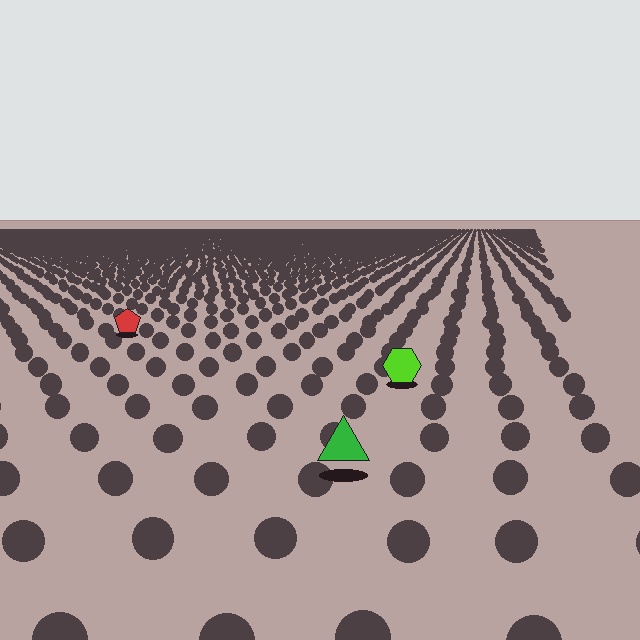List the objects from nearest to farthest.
From nearest to farthest: the green triangle, the lime hexagon, the red pentagon.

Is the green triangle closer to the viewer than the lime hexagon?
Yes. The green triangle is closer — you can tell from the texture gradient: the ground texture is coarser near it.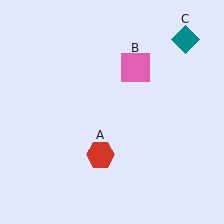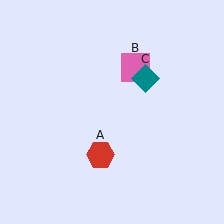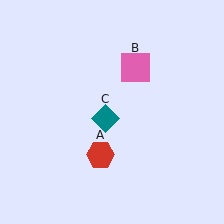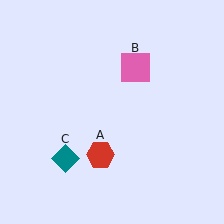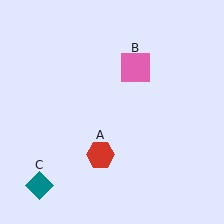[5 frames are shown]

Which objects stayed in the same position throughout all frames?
Red hexagon (object A) and pink square (object B) remained stationary.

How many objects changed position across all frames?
1 object changed position: teal diamond (object C).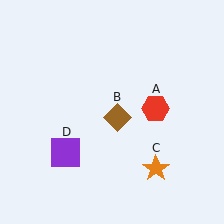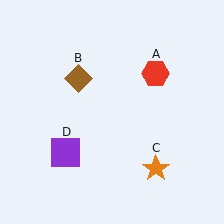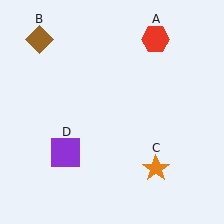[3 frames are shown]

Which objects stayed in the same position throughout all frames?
Orange star (object C) and purple square (object D) remained stationary.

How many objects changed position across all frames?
2 objects changed position: red hexagon (object A), brown diamond (object B).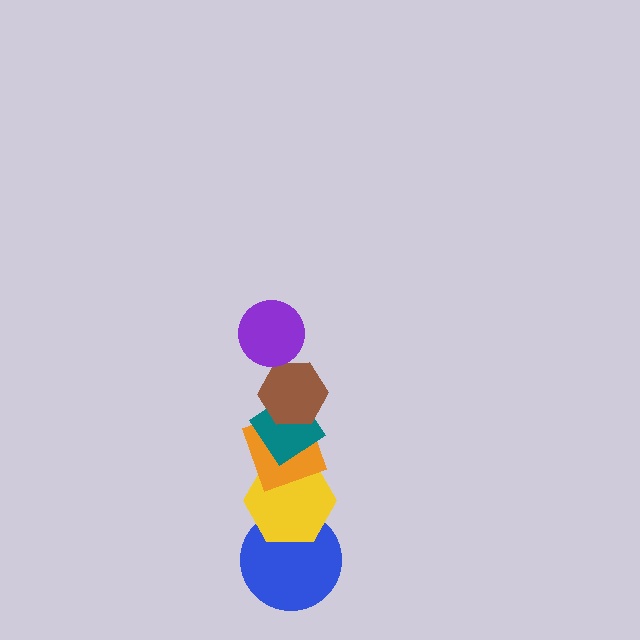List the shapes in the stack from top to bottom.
From top to bottom: the purple circle, the brown hexagon, the teal diamond, the orange diamond, the yellow hexagon, the blue circle.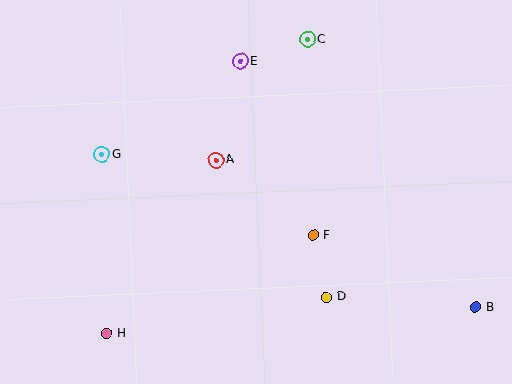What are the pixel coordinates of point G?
Point G is at (102, 154).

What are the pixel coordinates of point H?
Point H is at (107, 333).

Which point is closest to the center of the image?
Point A at (216, 160) is closest to the center.